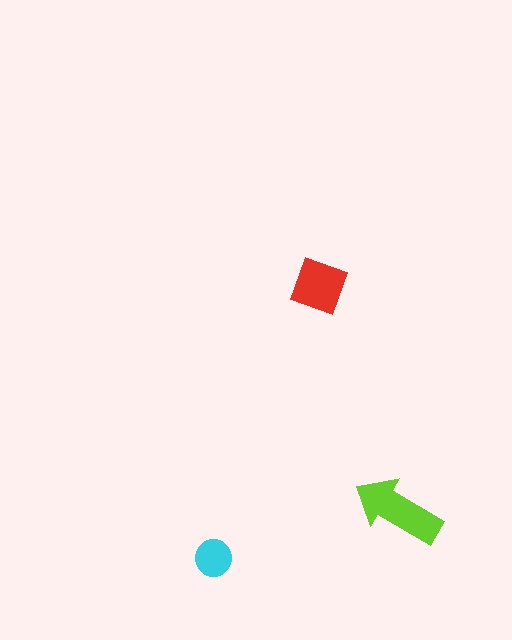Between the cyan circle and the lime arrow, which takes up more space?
The lime arrow.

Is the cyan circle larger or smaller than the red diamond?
Smaller.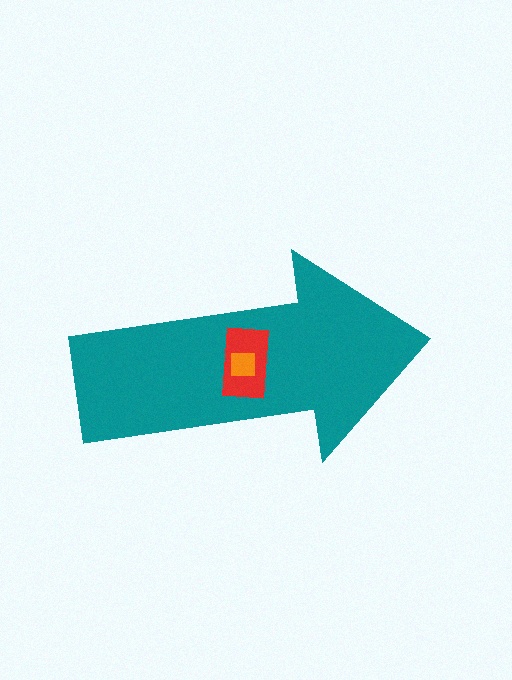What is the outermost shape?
The teal arrow.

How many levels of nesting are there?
3.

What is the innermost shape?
The orange square.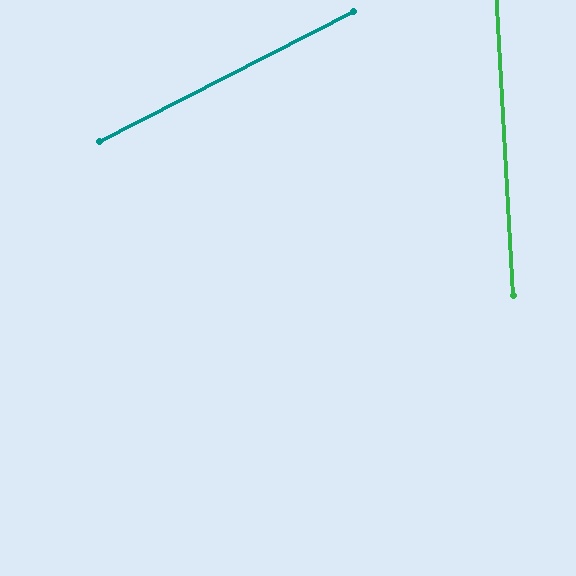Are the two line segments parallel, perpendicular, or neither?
Neither parallel nor perpendicular — they differ by about 66°.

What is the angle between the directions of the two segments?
Approximately 66 degrees.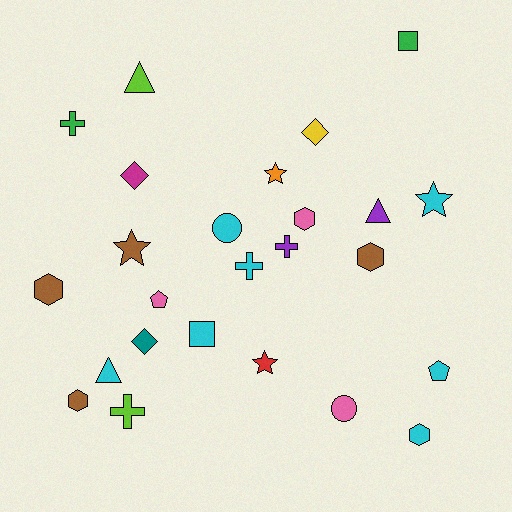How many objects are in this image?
There are 25 objects.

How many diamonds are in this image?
There are 3 diamonds.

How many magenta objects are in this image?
There is 1 magenta object.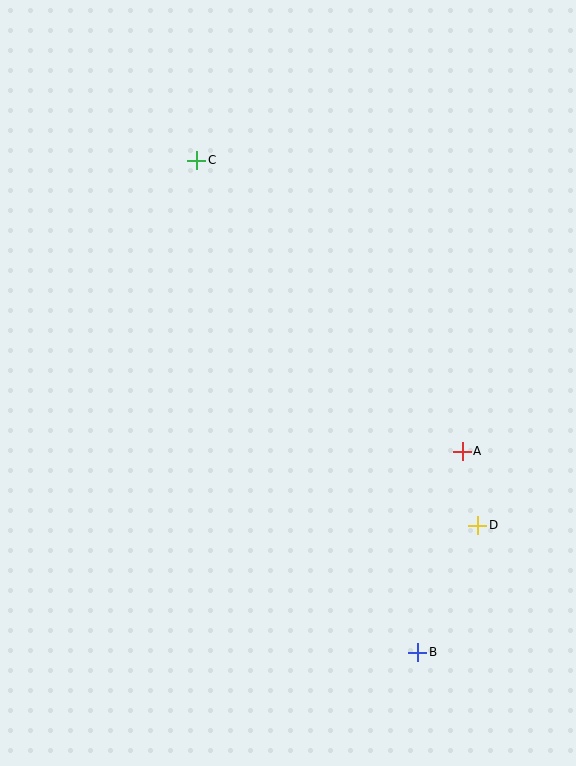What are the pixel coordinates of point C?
Point C is at (197, 160).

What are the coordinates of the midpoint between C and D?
The midpoint between C and D is at (337, 343).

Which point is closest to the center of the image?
Point A at (462, 451) is closest to the center.